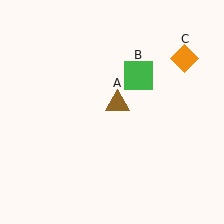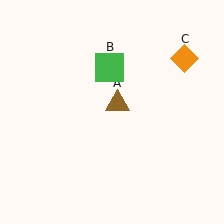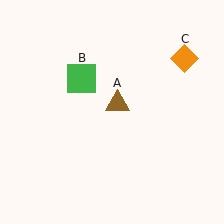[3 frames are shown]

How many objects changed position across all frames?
1 object changed position: green square (object B).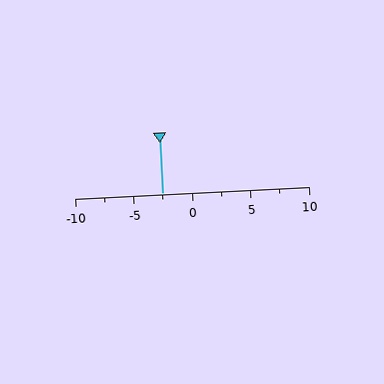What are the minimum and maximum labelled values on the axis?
The axis runs from -10 to 10.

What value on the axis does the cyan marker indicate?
The marker indicates approximately -2.5.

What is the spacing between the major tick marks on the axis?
The major ticks are spaced 5 apart.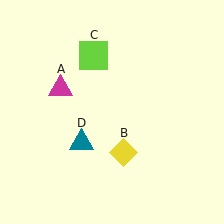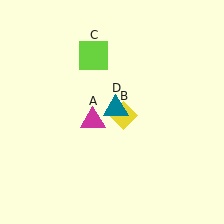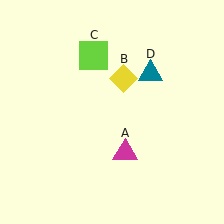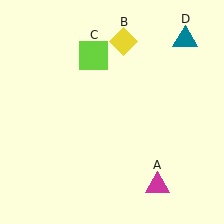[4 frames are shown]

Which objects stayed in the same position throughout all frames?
Lime square (object C) remained stationary.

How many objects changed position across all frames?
3 objects changed position: magenta triangle (object A), yellow diamond (object B), teal triangle (object D).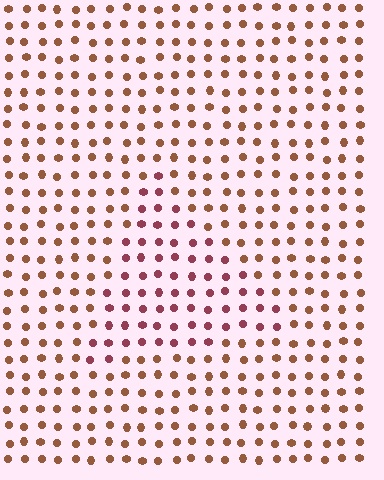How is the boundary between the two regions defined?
The boundary is defined purely by a slight shift in hue (about 36 degrees). Spacing, size, and orientation are identical on both sides.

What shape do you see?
I see a triangle.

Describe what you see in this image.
The image is filled with small brown elements in a uniform arrangement. A triangle-shaped region is visible where the elements are tinted to a slightly different hue, forming a subtle color boundary.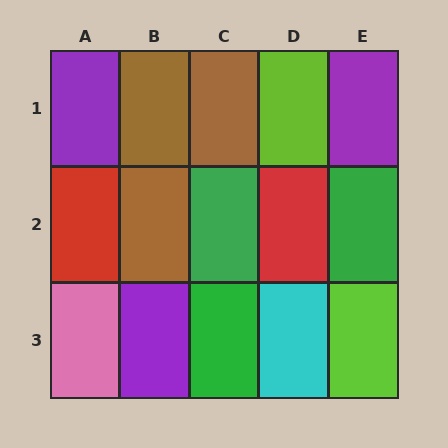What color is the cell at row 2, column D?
Red.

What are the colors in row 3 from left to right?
Pink, purple, green, cyan, lime.